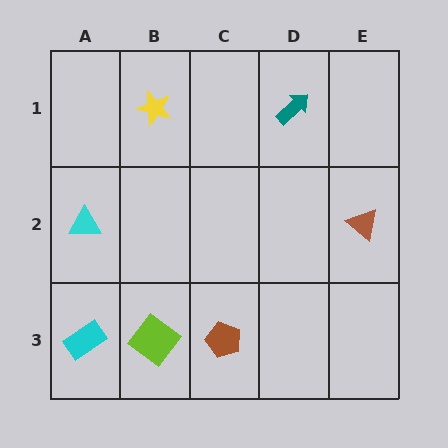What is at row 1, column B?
A yellow star.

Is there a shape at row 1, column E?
No, that cell is empty.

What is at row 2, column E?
A brown triangle.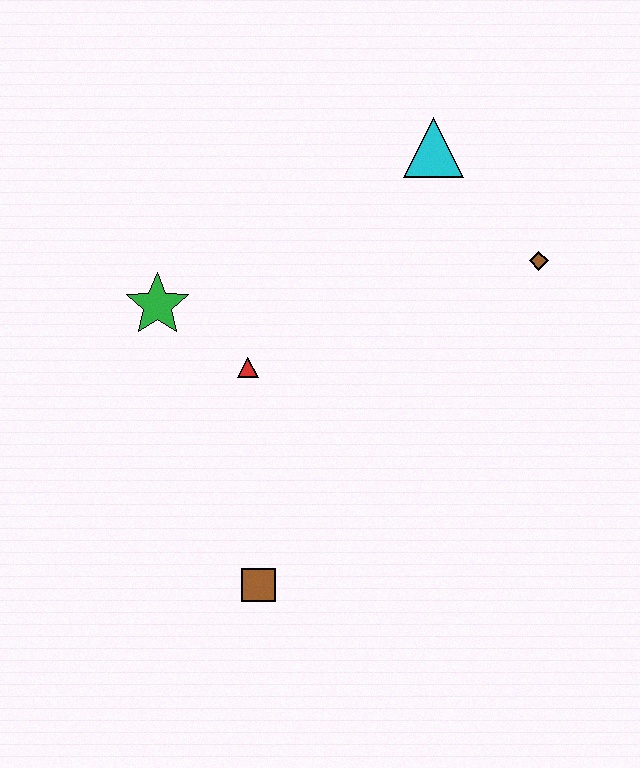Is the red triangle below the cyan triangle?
Yes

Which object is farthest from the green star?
The brown diamond is farthest from the green star.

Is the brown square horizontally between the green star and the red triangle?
No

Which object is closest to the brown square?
The red triangle is closest to the brown square.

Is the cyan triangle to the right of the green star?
Yes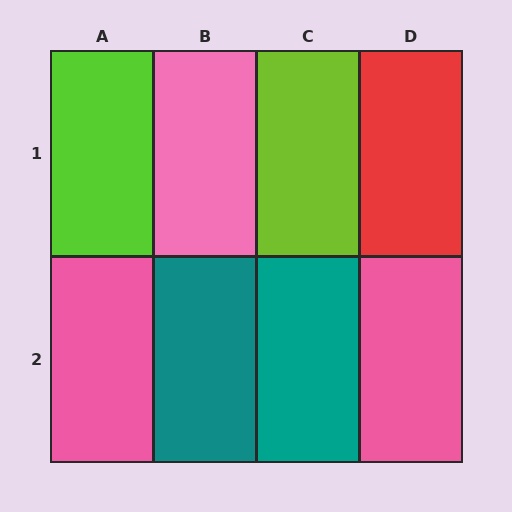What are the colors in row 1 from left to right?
Lime, pink, lime, red.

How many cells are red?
1 cell is red.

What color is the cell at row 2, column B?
Teal.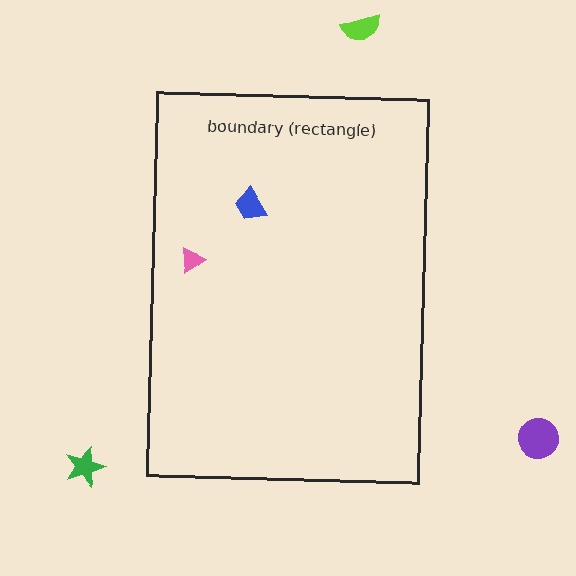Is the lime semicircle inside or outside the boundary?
Outside.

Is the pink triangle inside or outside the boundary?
Inside.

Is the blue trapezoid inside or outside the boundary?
Inside.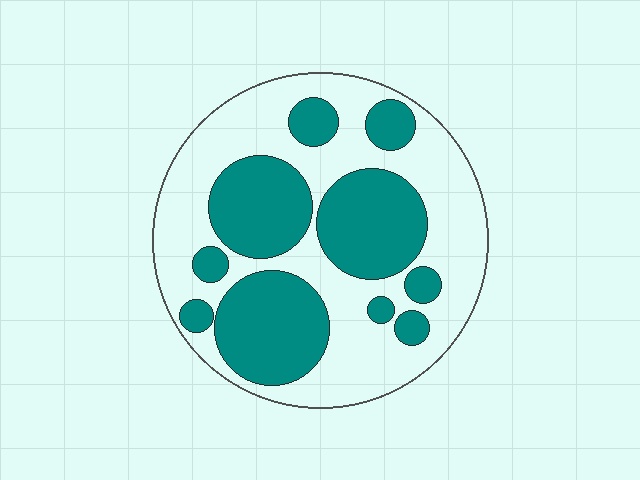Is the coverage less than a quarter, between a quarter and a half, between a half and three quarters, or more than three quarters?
Between a quarter and a half.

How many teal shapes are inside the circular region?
10.